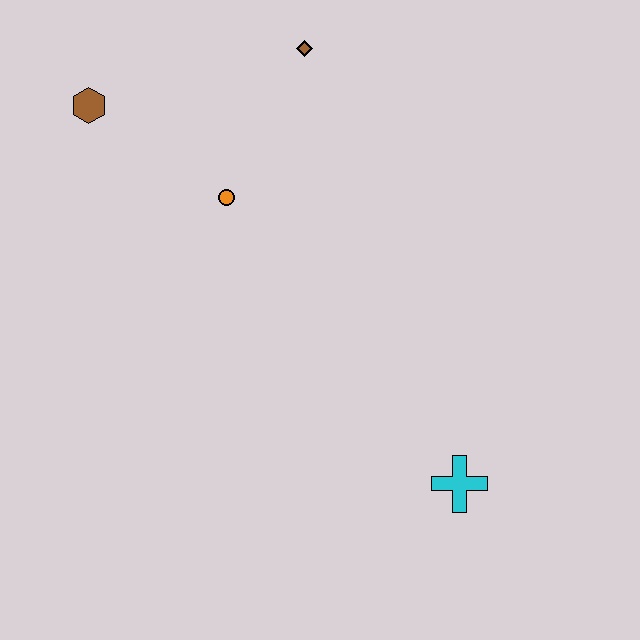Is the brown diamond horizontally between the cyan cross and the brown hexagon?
Yes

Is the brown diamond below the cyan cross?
No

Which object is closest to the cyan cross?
The orange circle is closest to the cyan cross.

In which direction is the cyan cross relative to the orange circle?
The cyan cross is below the orange circle.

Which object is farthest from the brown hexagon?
The cyan cross is farthest from the brown hexagon.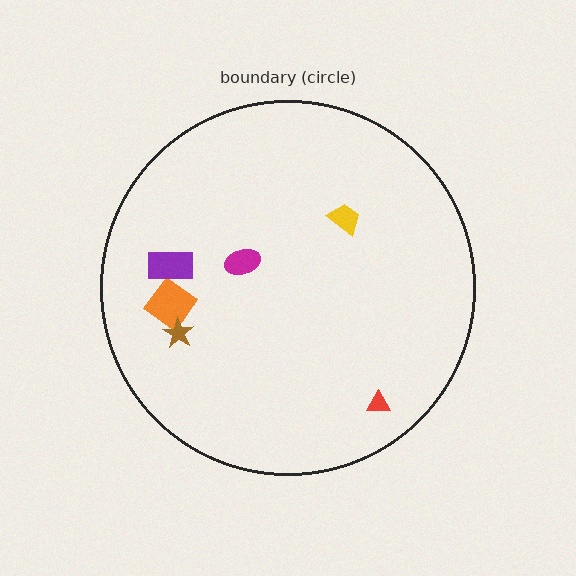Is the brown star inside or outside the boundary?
Inside.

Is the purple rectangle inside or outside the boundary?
Inside.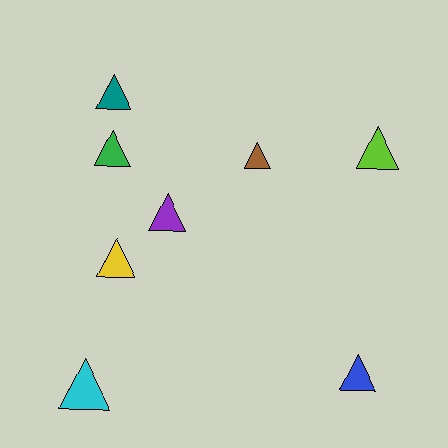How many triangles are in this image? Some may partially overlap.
There are 8 triangles.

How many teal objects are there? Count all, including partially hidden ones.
There is 1 teal object.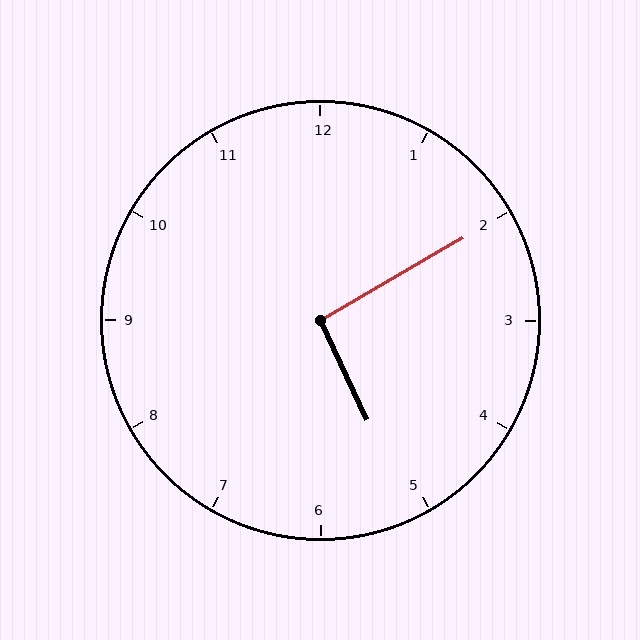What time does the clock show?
5:10.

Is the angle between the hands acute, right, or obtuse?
It is right.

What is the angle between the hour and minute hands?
Approximately 95 degrees.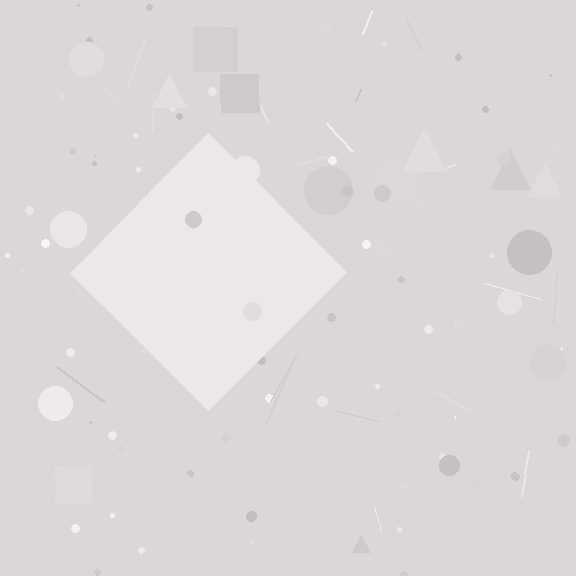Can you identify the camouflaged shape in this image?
The camouflaged shape is a diamond.